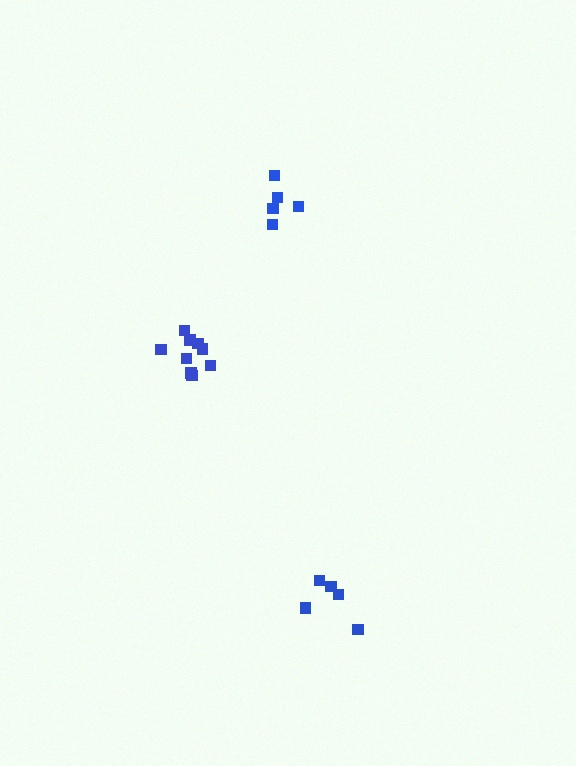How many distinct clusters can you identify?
There are 3 distinct clusters.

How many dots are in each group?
Group 1: 5 dots, Group 2: 9 dots, Group 3: 5 dots (19 total).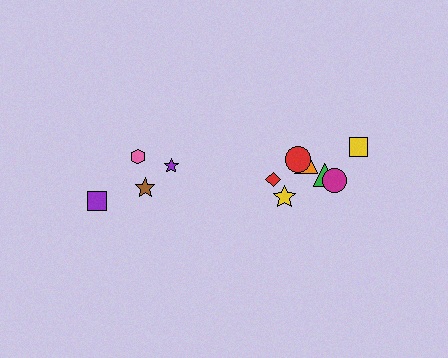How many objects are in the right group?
There are 7 objects.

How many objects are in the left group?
There are 4 objects.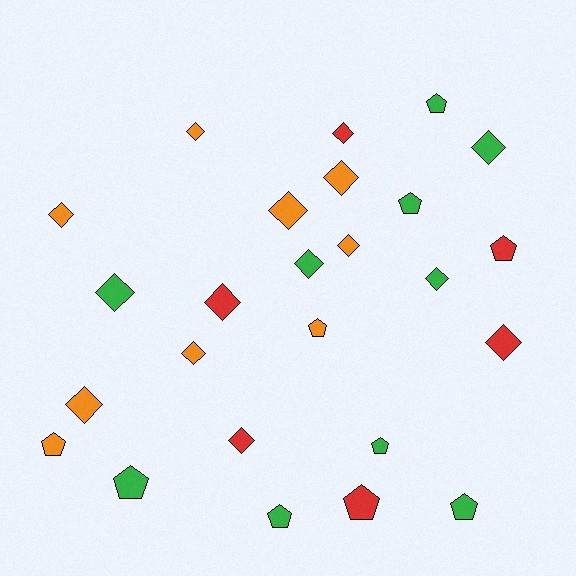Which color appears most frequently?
Green, with 10 objects.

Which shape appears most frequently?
Diamond, with 15 objects.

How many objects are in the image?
There are 25 objects.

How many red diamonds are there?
There are 4 red diamonds.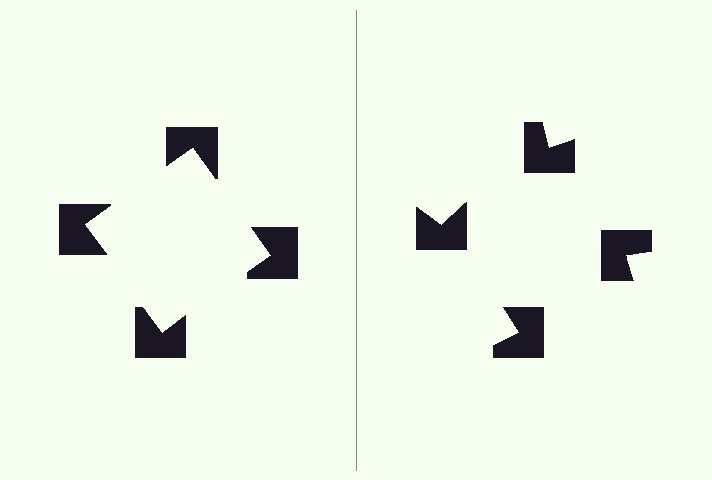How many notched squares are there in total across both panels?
8 — 4 on each side.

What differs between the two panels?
The notched squares are positioned identically on both sides; only the wedge orientations differ. On the left they align to a square; on the right they are misaligned.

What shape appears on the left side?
An illusory square.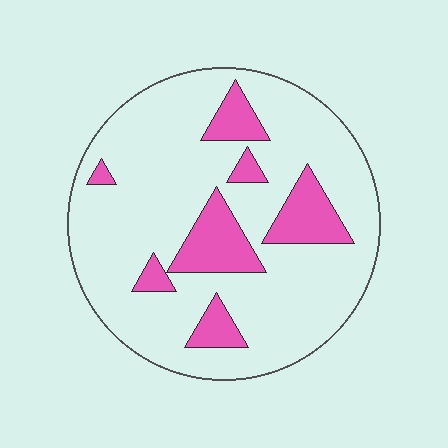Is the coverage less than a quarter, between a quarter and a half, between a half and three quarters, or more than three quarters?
Less than a quarter.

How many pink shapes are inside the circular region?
7.